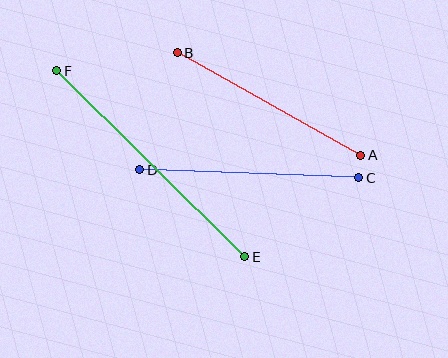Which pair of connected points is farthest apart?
Points E and F are farthest apart.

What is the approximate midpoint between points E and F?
The midpoint is at approximately (151, 164) pixels.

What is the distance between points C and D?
The distance is approximately 219 pixels.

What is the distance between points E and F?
The distance is approximately 264 pixels.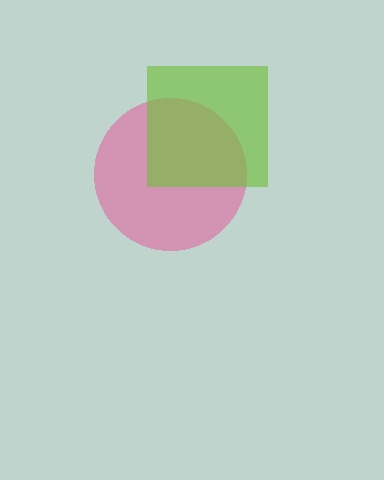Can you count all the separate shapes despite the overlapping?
Yes, there are 2 separate shapes.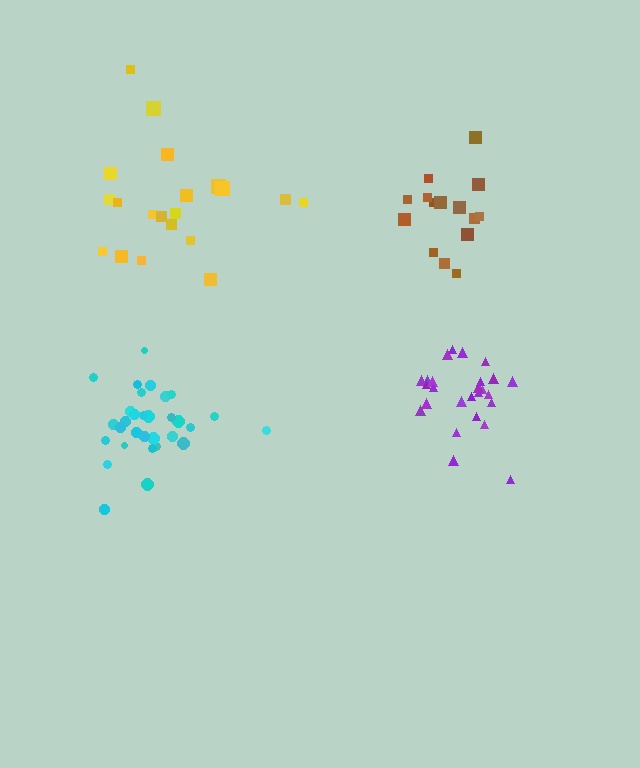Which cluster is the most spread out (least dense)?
Yellow.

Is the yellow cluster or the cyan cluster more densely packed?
Cyan.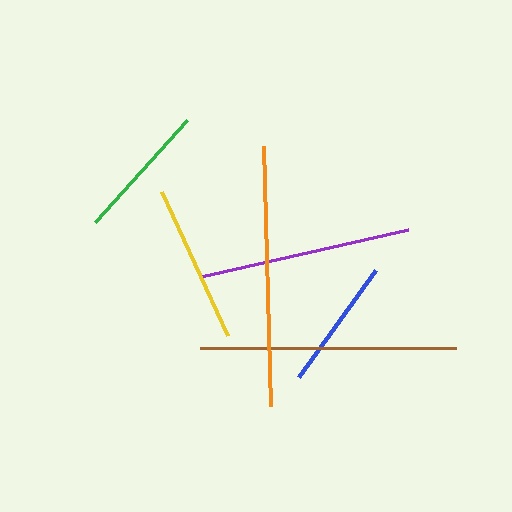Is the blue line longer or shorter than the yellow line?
The yellow line is longer than the blue line.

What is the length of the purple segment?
The purple segment is approximately 212 pixels long.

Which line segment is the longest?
The orange line is the longest at approximately 259 pixels.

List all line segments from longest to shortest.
From longest to shortest: orange, brown, purple, yellow, green, blue.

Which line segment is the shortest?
The blue line is the shortest at approximately 132 pixels.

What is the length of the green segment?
The green segment is approximately 137 pixels long.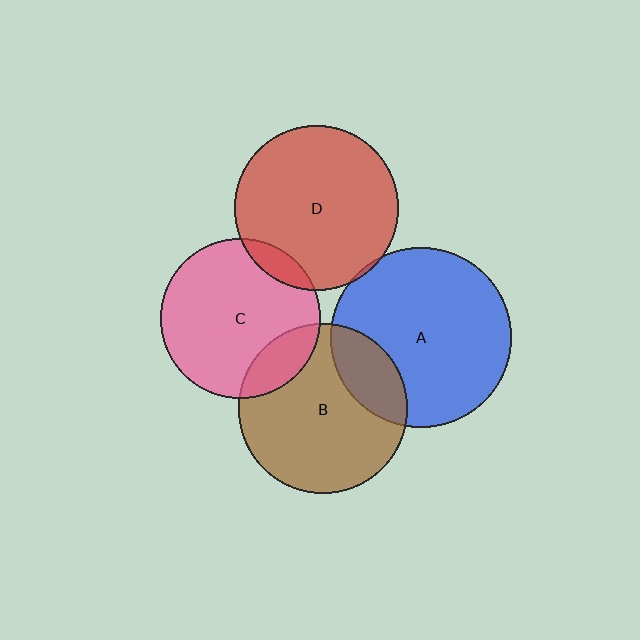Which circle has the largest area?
Circle A (blue).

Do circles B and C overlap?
Yes.